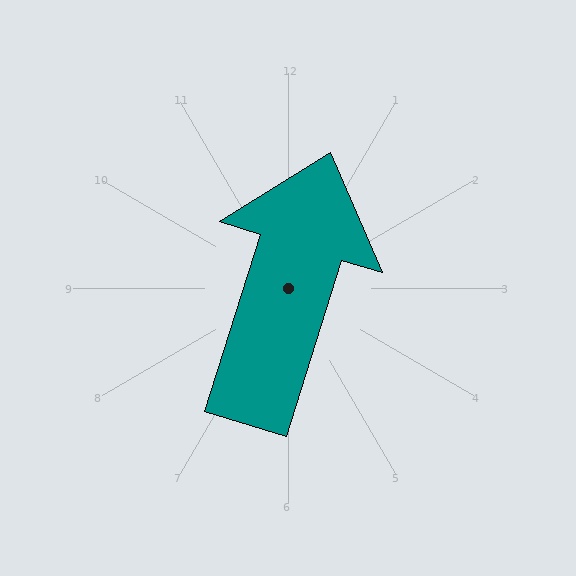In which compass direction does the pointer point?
North.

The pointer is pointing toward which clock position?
Roughly 1 o'clock.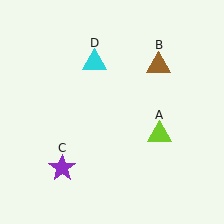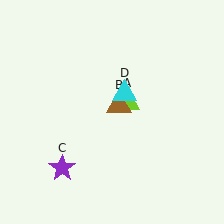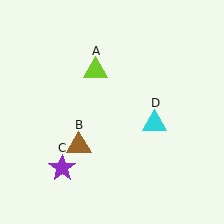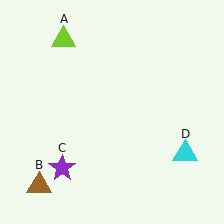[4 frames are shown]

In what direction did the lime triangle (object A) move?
The lime triangle (object A) moved up and to the left.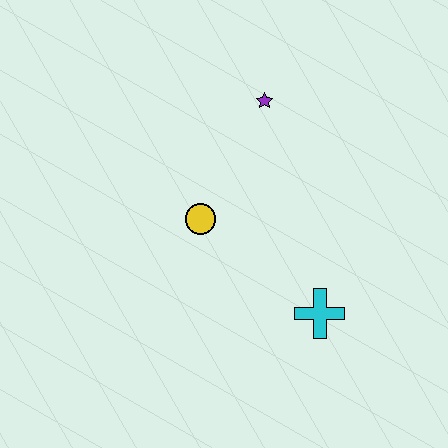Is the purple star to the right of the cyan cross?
No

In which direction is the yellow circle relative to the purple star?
The yellow circle is below the purple star.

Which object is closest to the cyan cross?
The yellow circle is closest to the cyan cross.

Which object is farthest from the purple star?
The cyan cross is farthest from the purple star.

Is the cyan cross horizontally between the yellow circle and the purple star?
No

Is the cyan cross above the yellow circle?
No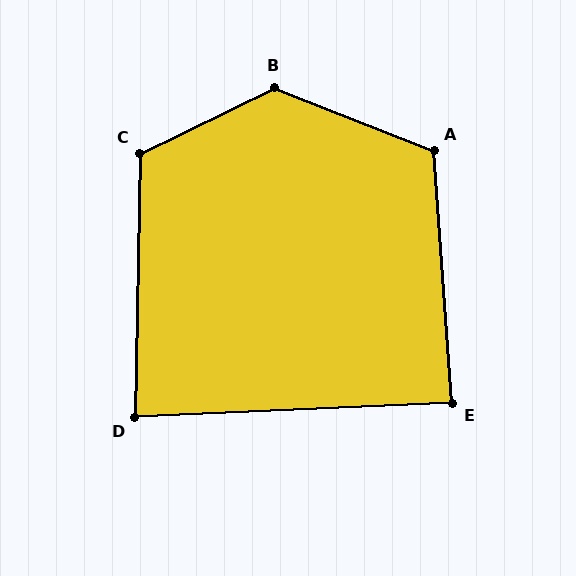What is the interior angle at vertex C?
Approximately 117 degrees (obtuse).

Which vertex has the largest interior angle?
B, at approximately 133 degrees.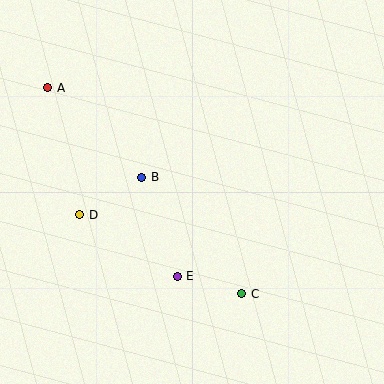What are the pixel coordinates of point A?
Point A is at (48, 88).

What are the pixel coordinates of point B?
Point B is at (142, 177).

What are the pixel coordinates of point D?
Point D is at (80, 215).